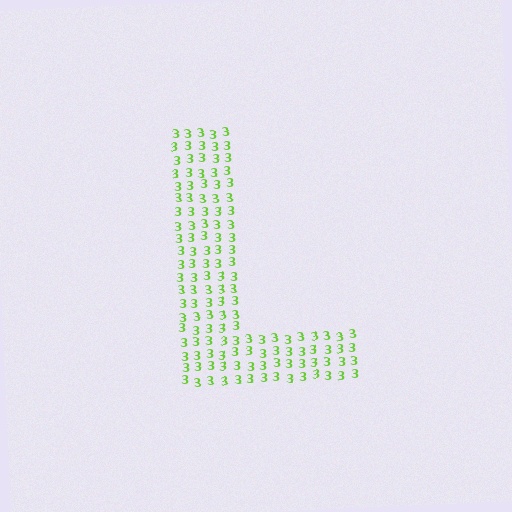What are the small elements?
The small elements are digit 3's.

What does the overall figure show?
The overall figure shows the letter L.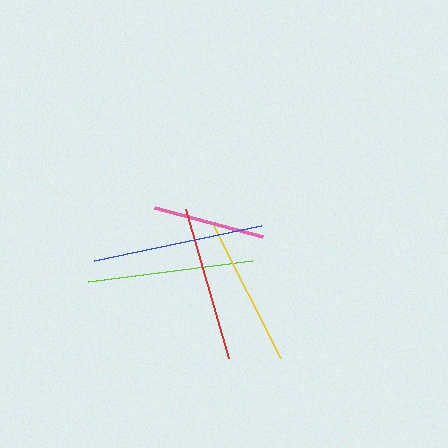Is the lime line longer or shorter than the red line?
The lime line is longer than the red line.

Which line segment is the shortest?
The pink line is the shortest at approximately 112 pixels.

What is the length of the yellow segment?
The yellow segment is approximately 148 pixels long.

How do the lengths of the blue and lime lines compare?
The blue and lime lines are approximately the same length.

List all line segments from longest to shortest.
From longest to shortest: blue, lime, red, yellow, pink.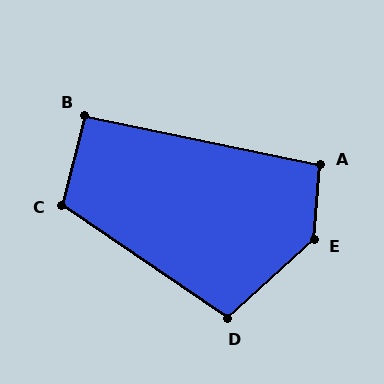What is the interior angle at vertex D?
Approximately 104 degrees (obtuse).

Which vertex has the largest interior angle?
E, at approximately 137 degrees.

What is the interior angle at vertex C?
Approximately 109 degrees (obtuse).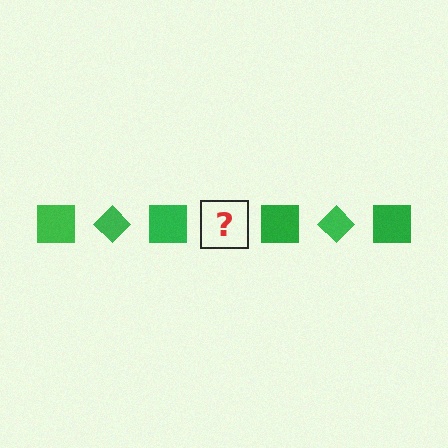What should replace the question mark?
The question mark should be replaced with a green diamond.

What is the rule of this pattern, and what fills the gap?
The rule is that the pattern cycles through square, diamond shapes in green. The gap should be filled with a green diamond.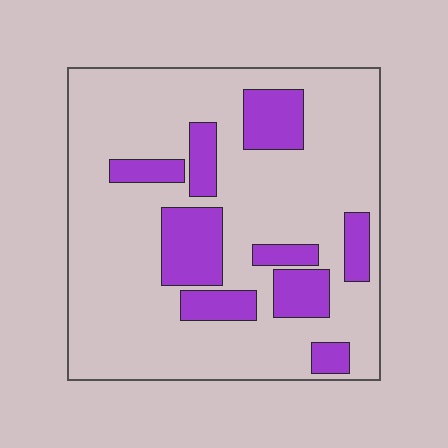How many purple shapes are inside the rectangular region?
9.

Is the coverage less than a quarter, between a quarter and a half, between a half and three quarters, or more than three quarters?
Less than a quarter.